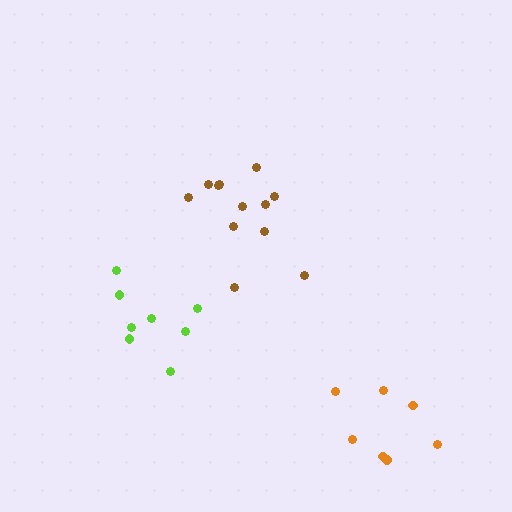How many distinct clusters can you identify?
There are 3 distinct clusters.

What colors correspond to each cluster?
The clusters are colored: brown, lime, orange.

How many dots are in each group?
Group 1: 12 dots, Group 2: 8 dots, Group 3: 7 dots (27 total).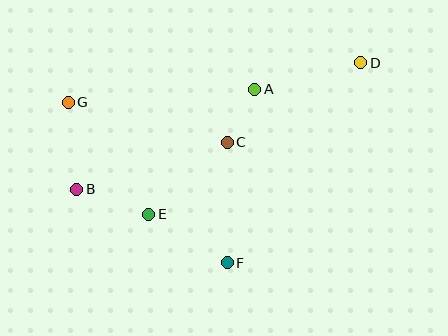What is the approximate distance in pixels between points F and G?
The distance between F and G is approximately 226 pixels.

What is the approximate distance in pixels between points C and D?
The distance between C and D is approximately 155 pixels.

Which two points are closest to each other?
Points A and C are closest to each other.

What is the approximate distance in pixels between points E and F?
The distance between E and F is approximately 92 pixels.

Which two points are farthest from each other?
Points B and D are farthest from each other.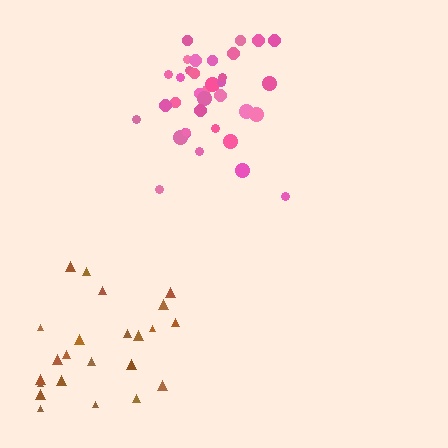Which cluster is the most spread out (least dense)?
Brown.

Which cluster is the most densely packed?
Pink.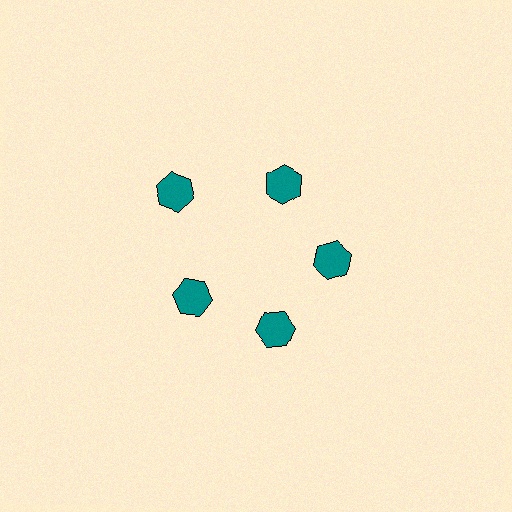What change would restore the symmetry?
The symmetry would be restored by moving it inward, back onto the ring so that all 5 hexagons sit at equal angles and equal distance from the center.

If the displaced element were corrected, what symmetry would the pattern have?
It would have 5-fold rotational symmetry — the pattern would map onto itself every 72 degrees.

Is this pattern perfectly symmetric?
No. The 5 teal hexagons are arranged in a ring, but one element near the 10 o'clock position is pushed outward from the center, breaking the 5-fold rotational symmetry.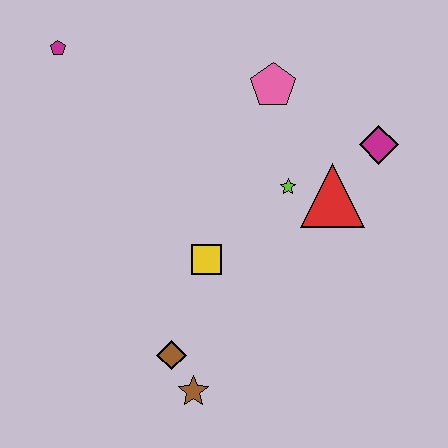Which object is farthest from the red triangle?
The magenta pentagon is farthest from the red triangle.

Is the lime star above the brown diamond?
Yes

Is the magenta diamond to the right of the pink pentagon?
Yes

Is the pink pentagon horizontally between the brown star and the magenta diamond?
Yes